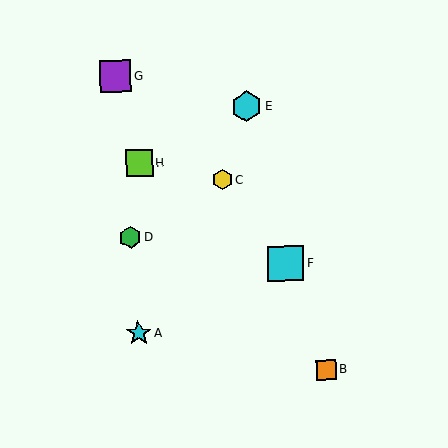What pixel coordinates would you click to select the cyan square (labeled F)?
Click at (286, 264) to select the cyan square F.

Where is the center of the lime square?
The center of the lime square is at (139, 163).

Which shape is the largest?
The cyan square (labeled F) is the largest.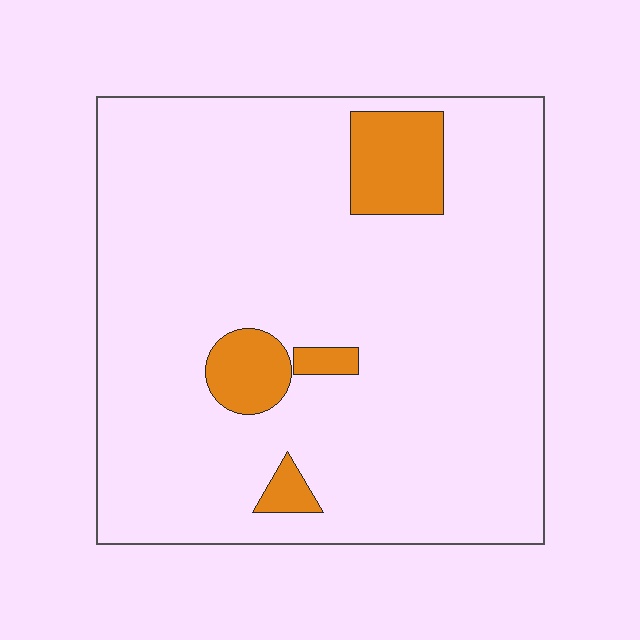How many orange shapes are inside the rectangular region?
4.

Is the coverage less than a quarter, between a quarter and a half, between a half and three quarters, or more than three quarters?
Less than a quarter.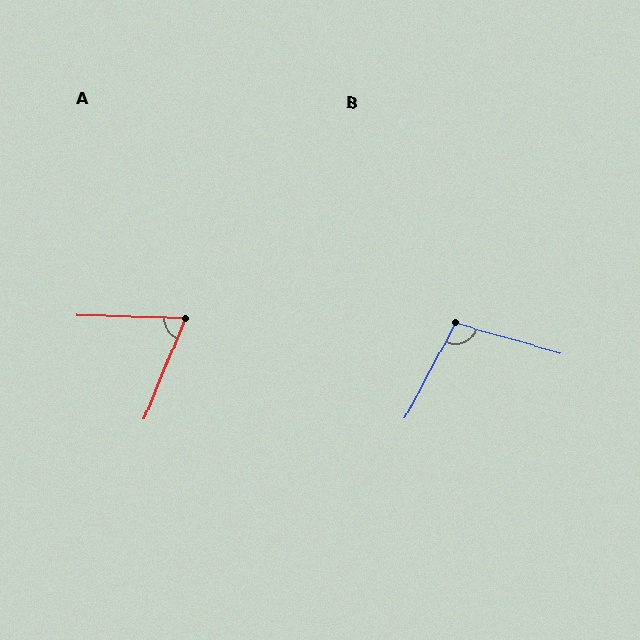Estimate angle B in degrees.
Approximately 102 degrees.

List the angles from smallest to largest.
A (69°), B (102°).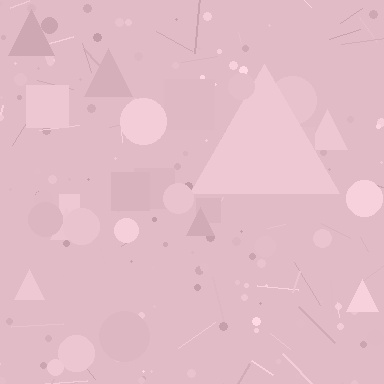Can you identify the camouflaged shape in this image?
The camouflaged shape is a triangle.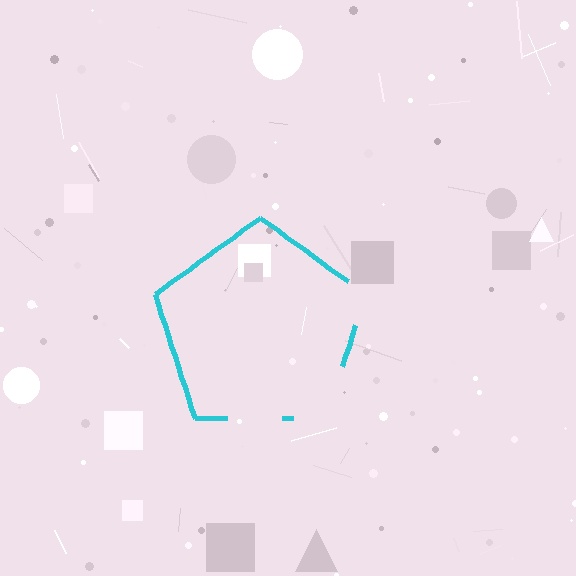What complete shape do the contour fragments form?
The contour fragments form a pentagon.